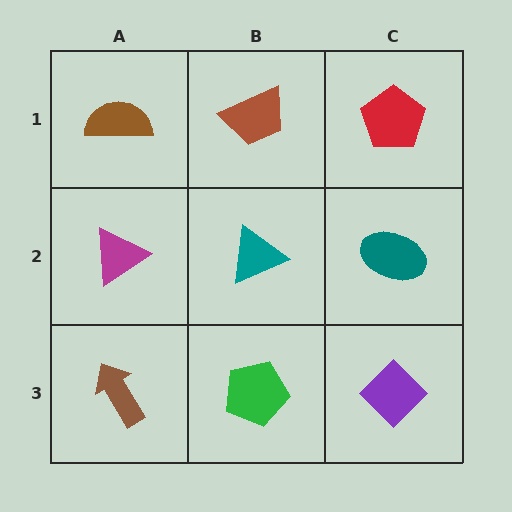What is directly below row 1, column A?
A magenta triangle.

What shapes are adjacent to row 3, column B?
A teal triangle (row 2, column B), a brown arrow (row 3, column A), a purple diamond (row 3, column C).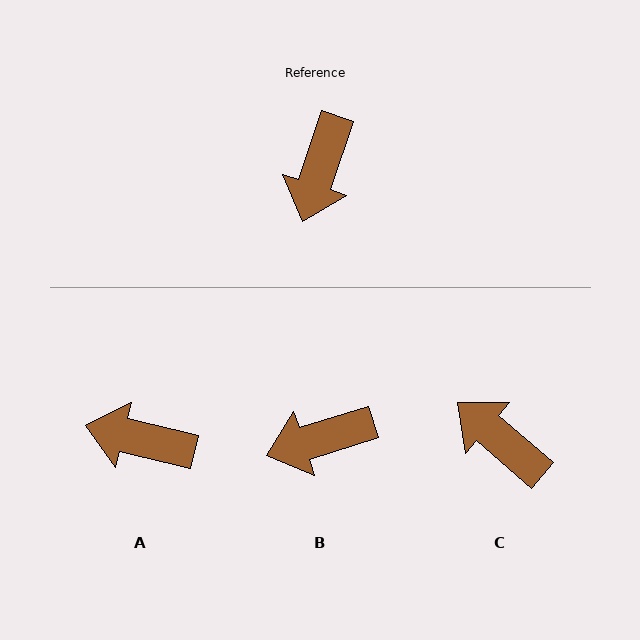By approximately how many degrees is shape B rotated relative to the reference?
Approximately 54 degrees clockwise.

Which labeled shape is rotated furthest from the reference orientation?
C, about 113 degrees away.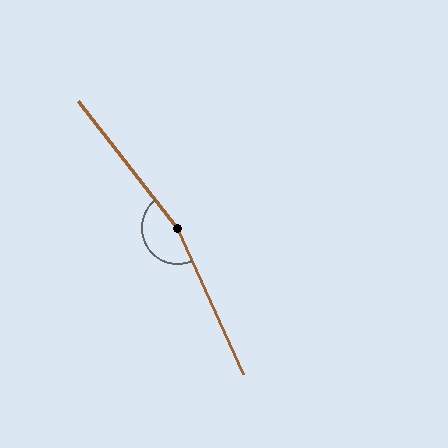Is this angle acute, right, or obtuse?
It is obtuse.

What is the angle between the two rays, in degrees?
Approximately 167 degrees.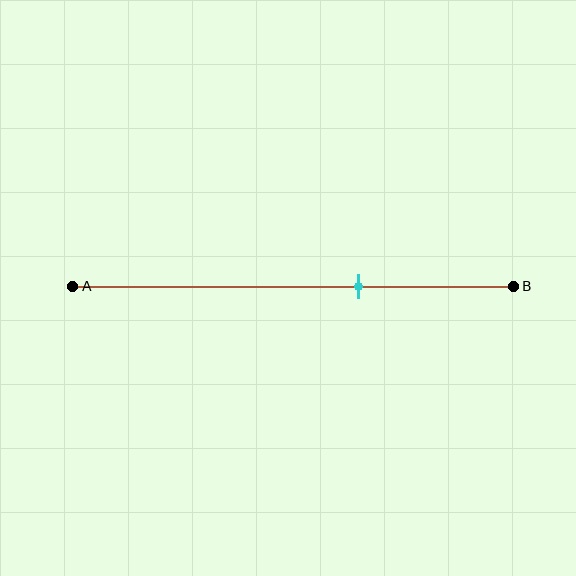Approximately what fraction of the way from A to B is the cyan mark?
The cyan mark is approximately 65% of the way from A to B.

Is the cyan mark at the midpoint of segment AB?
No, the mark is at about 65% from A, not at the 50% midpoint.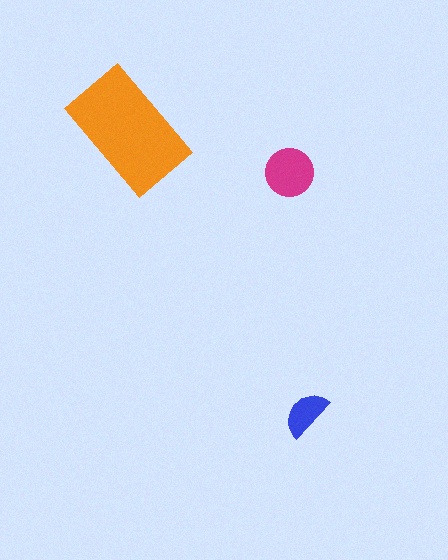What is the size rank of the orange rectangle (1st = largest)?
1st.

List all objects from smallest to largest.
The blue semicircle, the magenta circle, the orange rectangle.